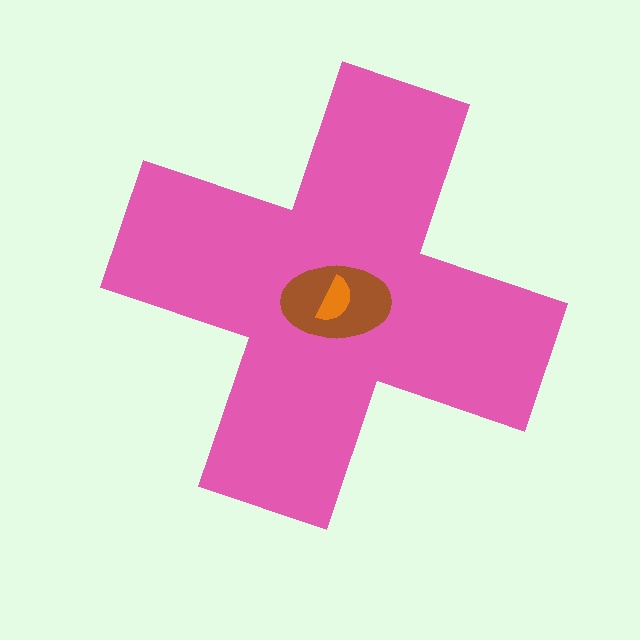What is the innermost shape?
The orange semicircle.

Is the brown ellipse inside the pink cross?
Yes.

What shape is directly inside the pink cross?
The brown ellipse.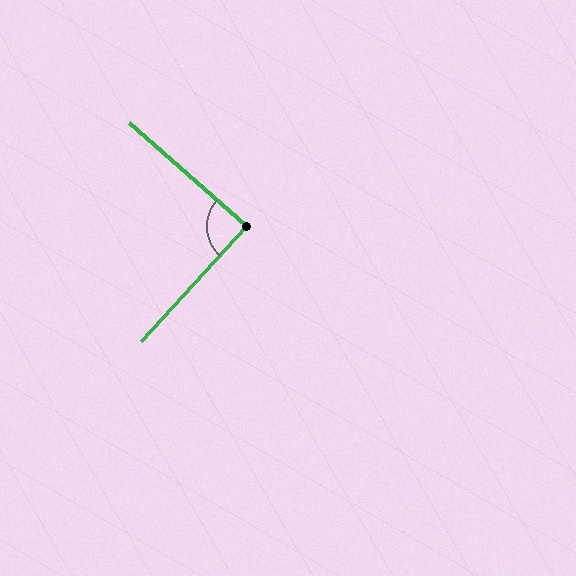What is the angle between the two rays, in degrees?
Approximately 89 degrees.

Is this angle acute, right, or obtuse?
It is approximately a right angle.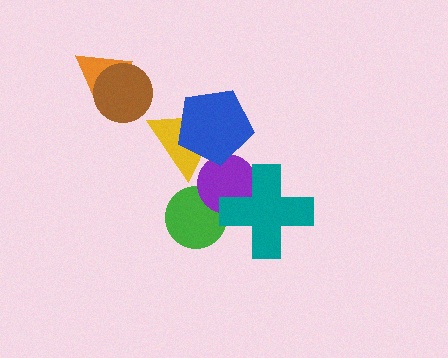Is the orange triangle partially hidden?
Yes, it is partially covered by another shape.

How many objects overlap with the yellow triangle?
2 objects overlap with the yellow triangle.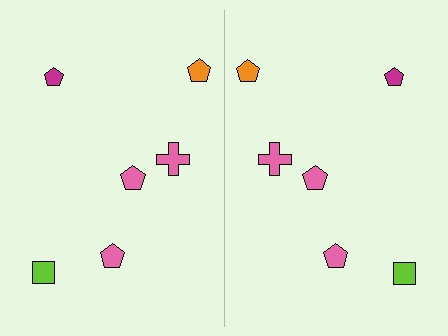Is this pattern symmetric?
Yes, this pattern has bilateral (reflection) symmetry.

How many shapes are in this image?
There are 12 shapes in this image.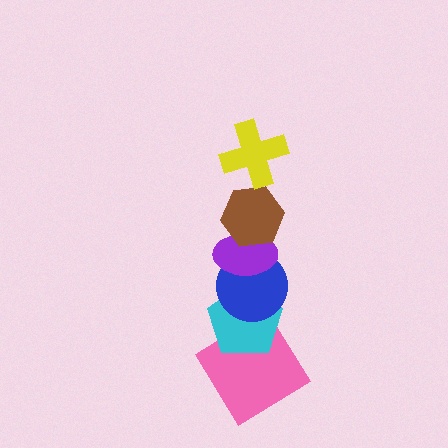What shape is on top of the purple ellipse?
The brown hexagon is on top of the purple ellipse.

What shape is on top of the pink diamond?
The cyan pentagon is on top of the pink diamond.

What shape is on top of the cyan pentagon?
The blue circle is on top of the cyan pentagon.